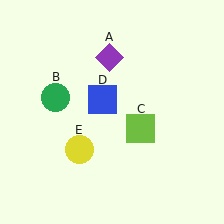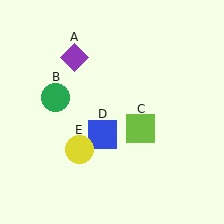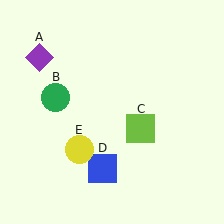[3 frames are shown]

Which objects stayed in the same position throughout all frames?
Green circle (object B) and lime square (object C) and yellow circle (object E) remained stationary.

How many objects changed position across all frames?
2 objects changed position: purple diamond (object A), blue square (object D).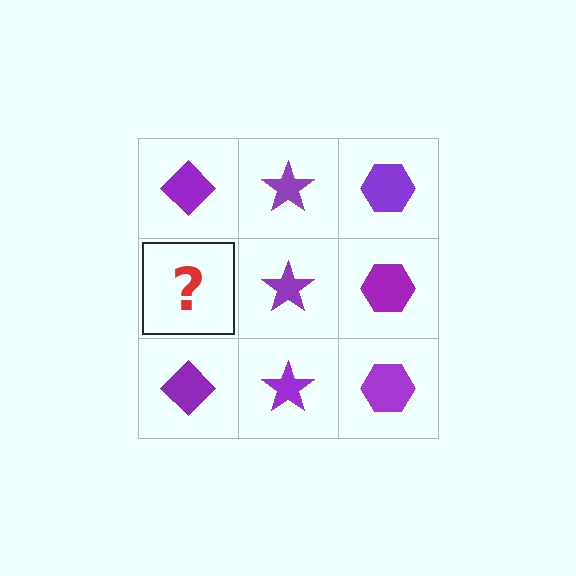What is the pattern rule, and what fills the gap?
The rule is that each column has a consistent shape. The gap should be filled with a purple diamond.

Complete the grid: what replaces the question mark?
The question mark should be replaced with a purple diamond.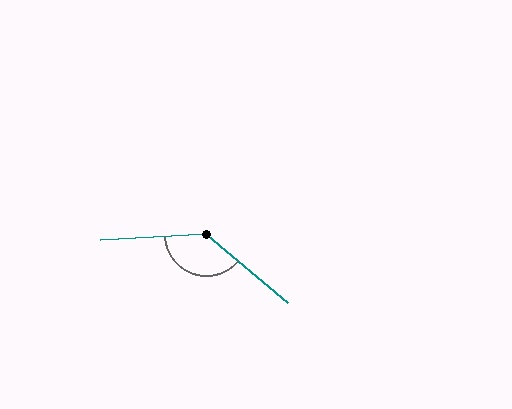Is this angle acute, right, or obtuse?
It is obtuse.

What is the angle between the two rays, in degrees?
Approximately 136 degrees.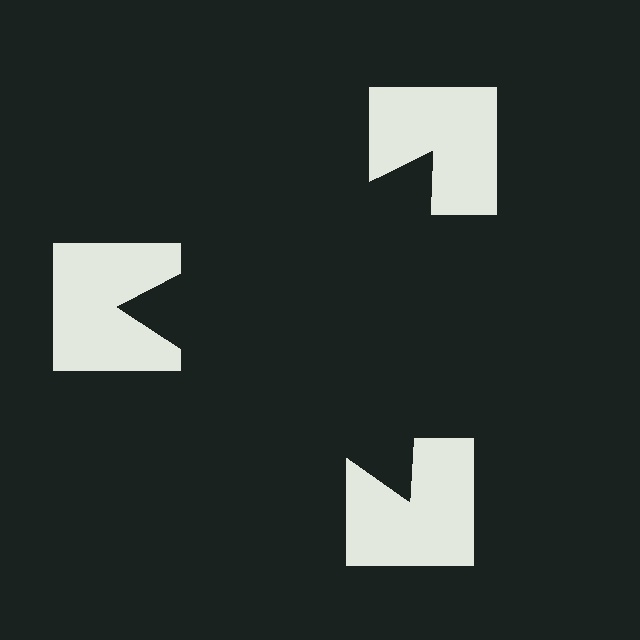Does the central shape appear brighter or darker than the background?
It typically appears slightly darker than the background, even though no actual brightness change is drawn.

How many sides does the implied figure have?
3 sides.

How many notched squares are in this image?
There are 3 — one at each vertex of the illusory triangle.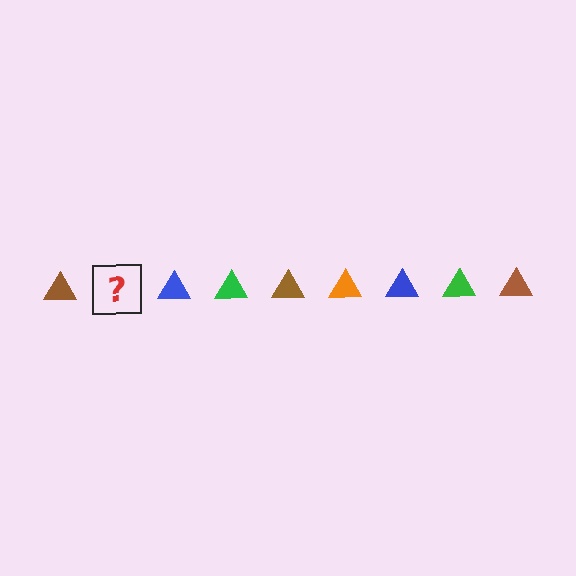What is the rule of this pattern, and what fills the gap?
The rule is that the pattern cycles through brown, orange, blue, green triangles. The gap should be filled with an orange triangle.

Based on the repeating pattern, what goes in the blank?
The blank should be an orange triangle.